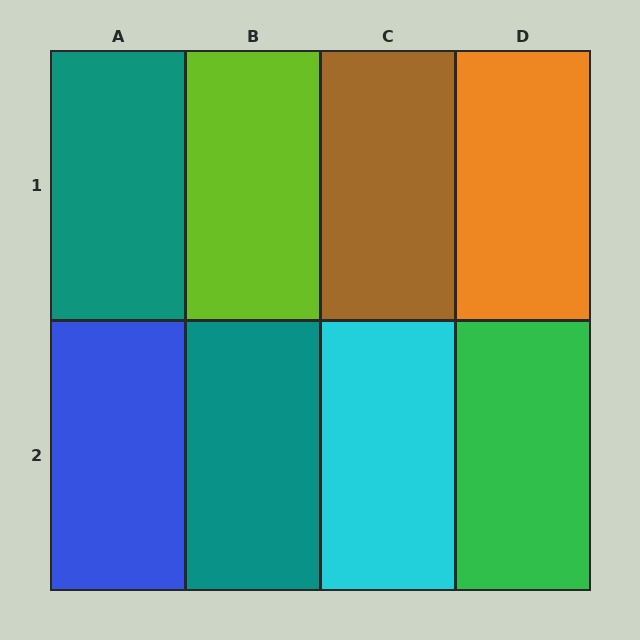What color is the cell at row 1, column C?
Brown.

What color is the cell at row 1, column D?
Orange.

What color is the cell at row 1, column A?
Teal.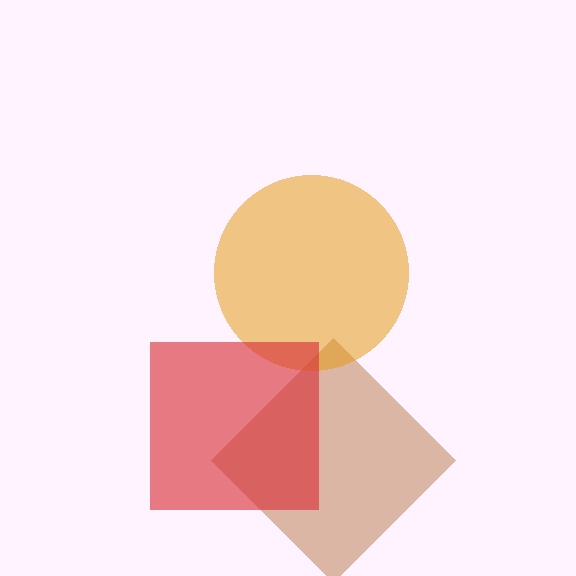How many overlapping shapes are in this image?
There are 3 overlapping shapes in the image.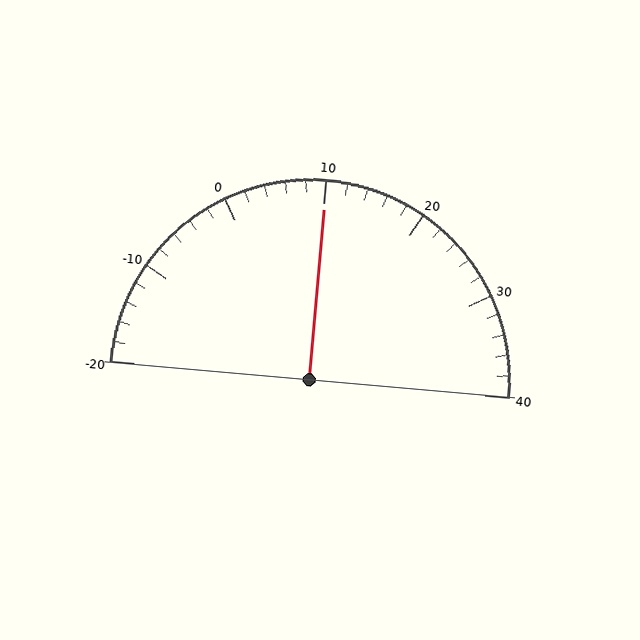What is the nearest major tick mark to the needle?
The nearest major tick mark is 10.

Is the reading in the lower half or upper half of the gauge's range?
The reading is in the upper half of the range (-20 to 40).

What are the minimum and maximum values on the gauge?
The gauge ranges from -20 to 40.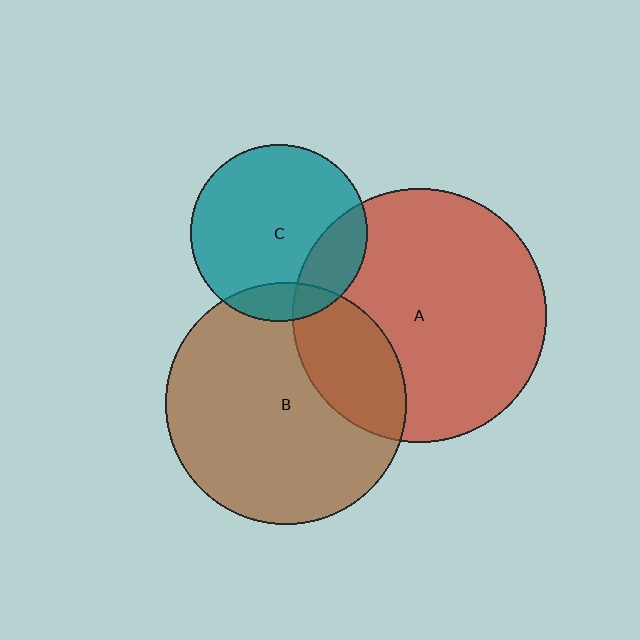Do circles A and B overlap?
Yes.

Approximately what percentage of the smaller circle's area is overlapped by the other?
Approximately 25%.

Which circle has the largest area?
Circle A (red).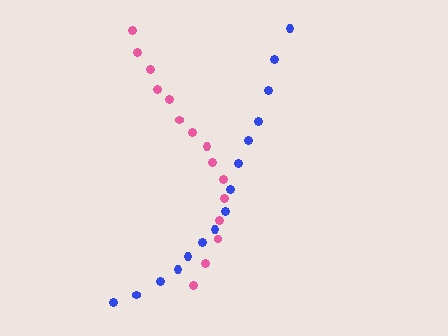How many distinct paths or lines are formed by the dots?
There are 2 distinct paths.